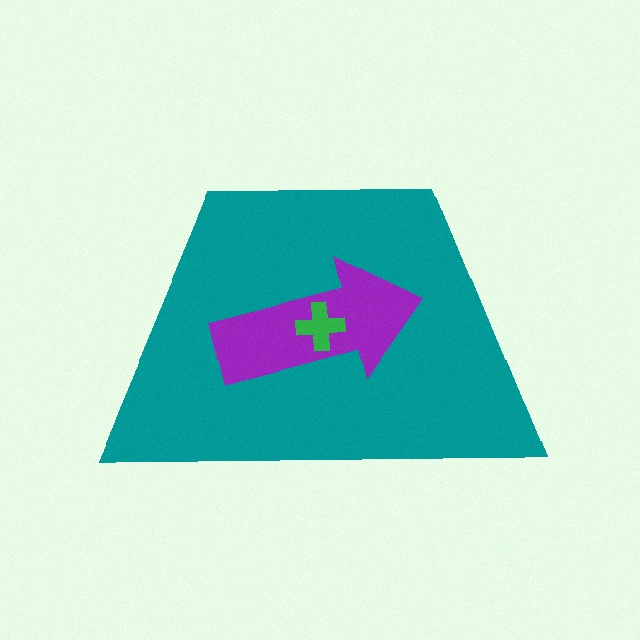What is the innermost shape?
The green cross.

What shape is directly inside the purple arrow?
The green cross.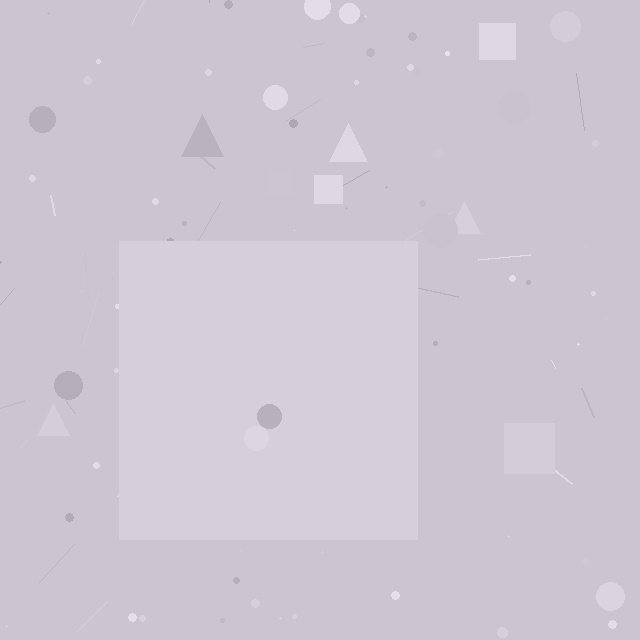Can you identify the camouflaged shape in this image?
The camouflaged shape is a square.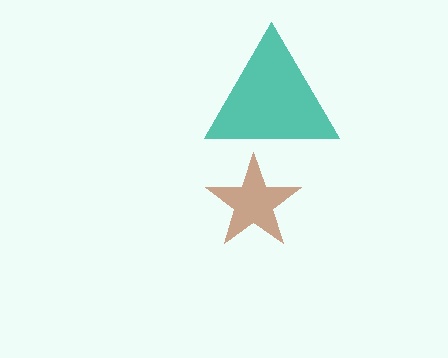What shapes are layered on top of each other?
The layered shapes are: a brown star, a teal triangle.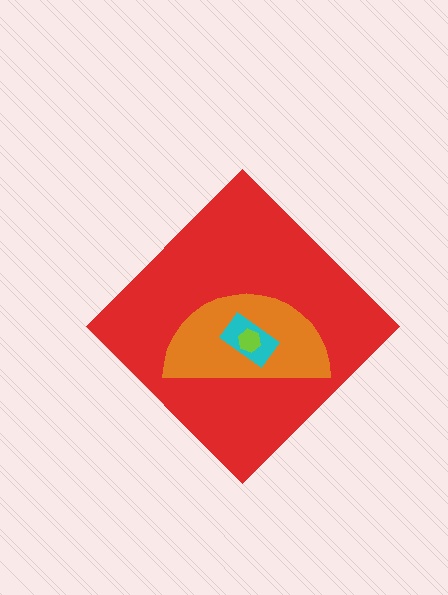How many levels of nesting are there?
4.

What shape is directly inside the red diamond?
The orange semicircle.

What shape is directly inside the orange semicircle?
The cyan rectangle.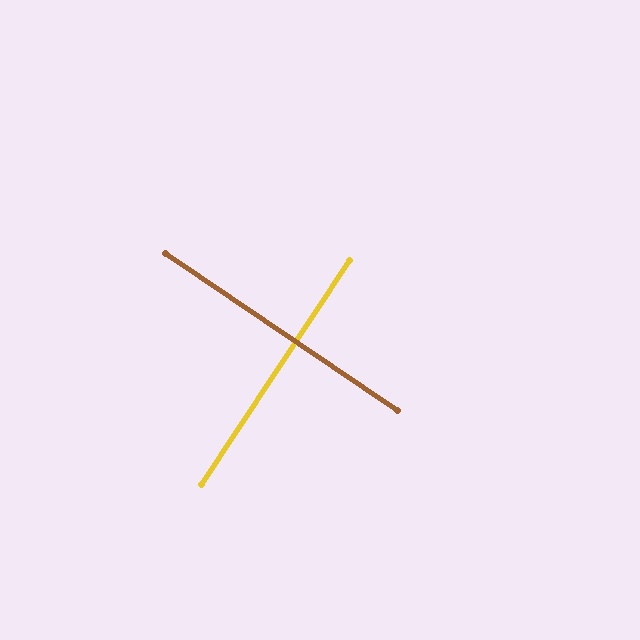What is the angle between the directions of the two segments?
Approximately 89 degrees.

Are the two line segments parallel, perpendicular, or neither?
Perpendicular — they meet at approximately 89°.